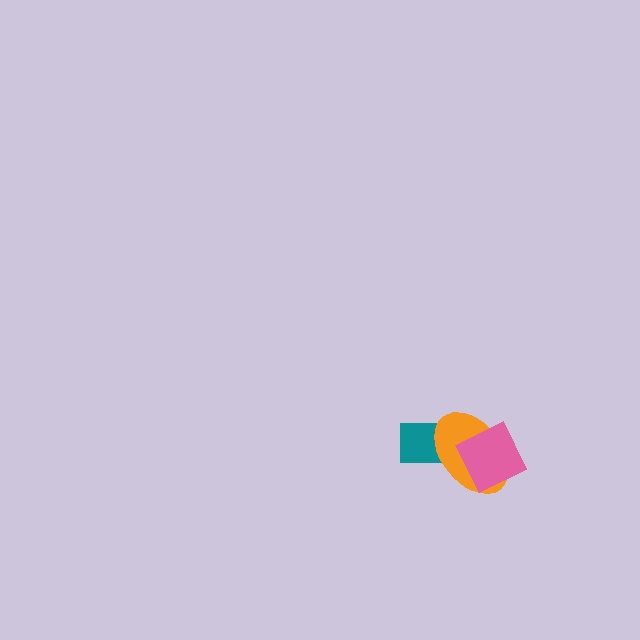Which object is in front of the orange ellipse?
The pink diamond is in front of the orange ellipse.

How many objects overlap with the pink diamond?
2 objects overlap with the pink diamond.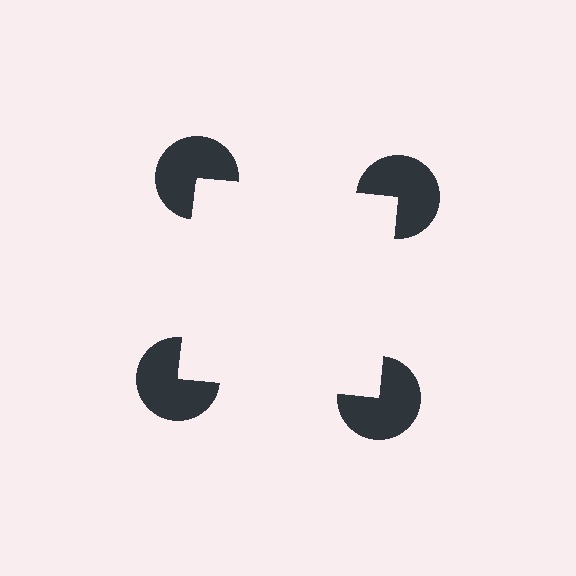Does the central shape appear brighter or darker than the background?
It typically appears slightly brighter than the background, even though no actual brightness change is drawn.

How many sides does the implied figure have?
4 sides.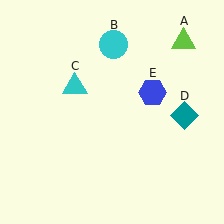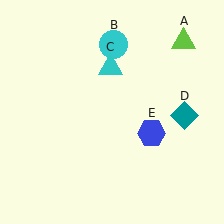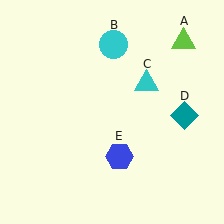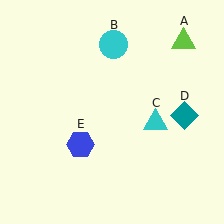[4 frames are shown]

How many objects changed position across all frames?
2 objects changed position: cyan triangle (object C), blue hexagon (object E).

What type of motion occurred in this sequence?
The cyan triangle (object C), blue hexagon (object E) rotated clockwise around the center of the scene.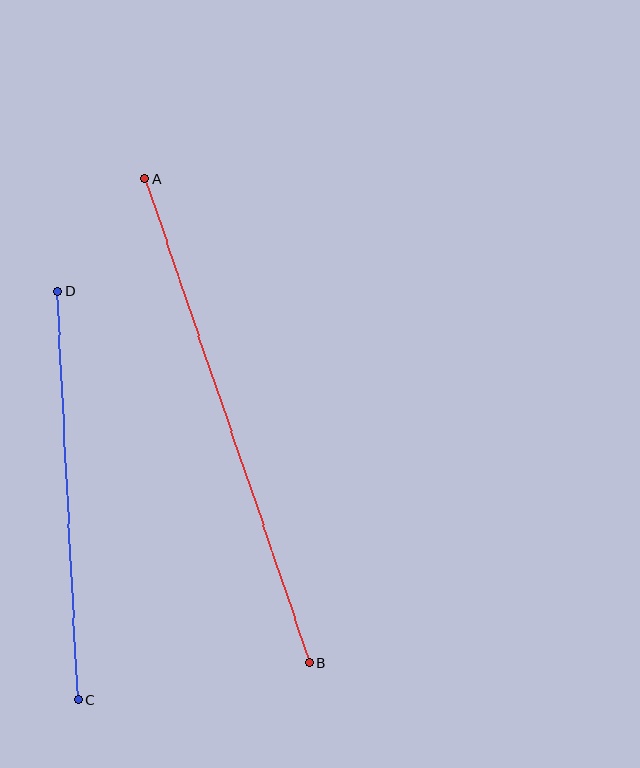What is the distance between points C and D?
The distance is approximately 409 pixels.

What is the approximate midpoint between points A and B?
The midpoint is at approximately (227, 421) pixels.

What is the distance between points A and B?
The distance is approximately 511 pixels.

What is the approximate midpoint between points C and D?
The midpoint is at approximately (68, 495) pixels.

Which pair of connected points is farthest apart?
Points A and B are farthest apart.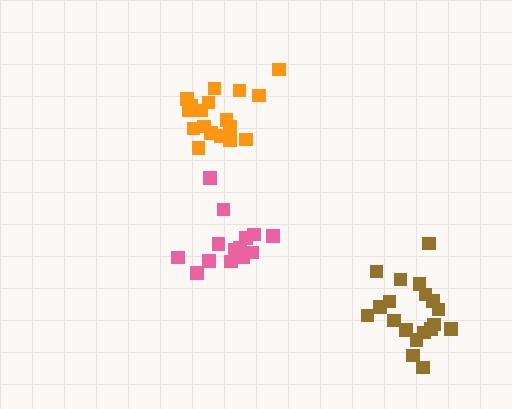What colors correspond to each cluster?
The clusters are colored: pink, orange, brown.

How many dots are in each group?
Group 1: 14 dots, Group 2: 18 dots, Group 3: 19 dots (51 total).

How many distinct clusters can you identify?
There are 3 distinct clusters.